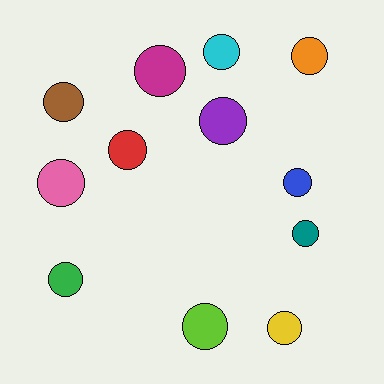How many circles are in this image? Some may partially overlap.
There are 12 circles.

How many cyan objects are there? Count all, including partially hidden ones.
There is 1 cyan object.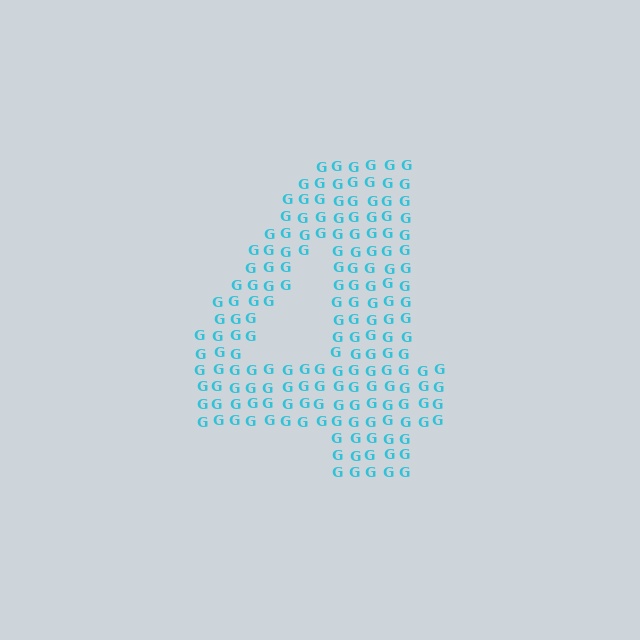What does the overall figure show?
The overall figure shows the digit 4.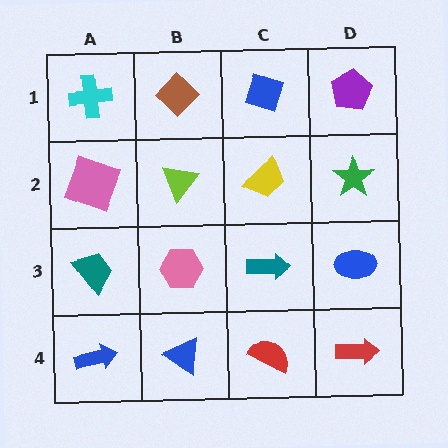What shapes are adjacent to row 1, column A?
A pink square (row 2, column A), a brown diamond (row 1, column B).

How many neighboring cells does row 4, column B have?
3.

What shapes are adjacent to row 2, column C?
A blue diamond (row 1, column C), a teal arrow (row 3, column C), a lime triangle (row 2, column B), a green star (row 2, column D).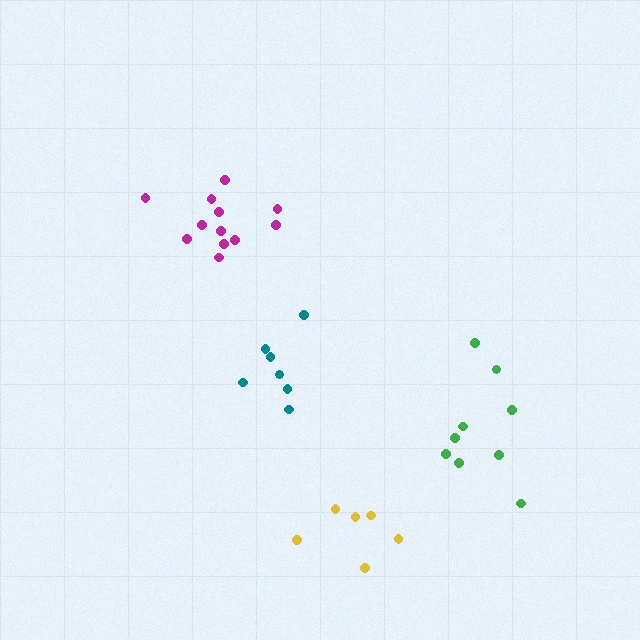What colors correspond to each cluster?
The clusters are colored: green, magenta, yellow, teal.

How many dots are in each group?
Group 1: 9 dots, Group 2: 12 dots, Group 3: 6 dots, Group 4: 7 dots (34 total).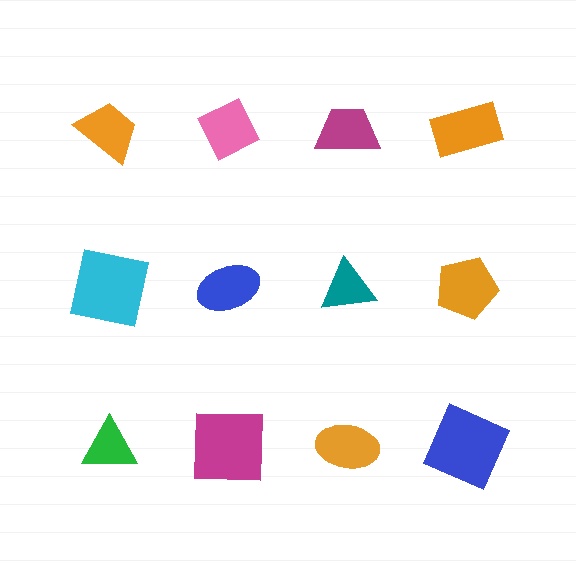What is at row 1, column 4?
An orange rectangle.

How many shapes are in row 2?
4 shapes.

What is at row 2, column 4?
An orange pentagon.